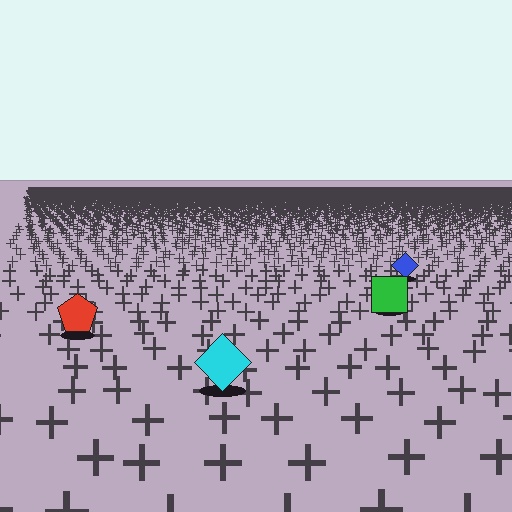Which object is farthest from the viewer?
The blue diamond is farthest from the viewer. It appears smaller and the ground texture around it is denser.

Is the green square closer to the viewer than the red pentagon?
No. The red pentagon is closer — you can tell from the texture gradient: the ground texture is coarser near it.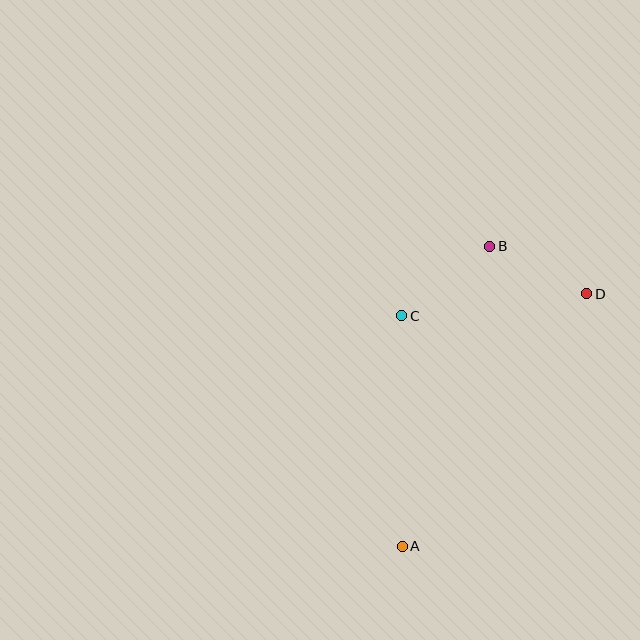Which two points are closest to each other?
Points B and D are closest to each other.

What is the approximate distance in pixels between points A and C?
The distance between A and C is approximately 231 pixels.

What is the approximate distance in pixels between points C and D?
The distance between C and D is approximately 186 pixels.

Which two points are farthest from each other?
Points A and D are farthest from each other.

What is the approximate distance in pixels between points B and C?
The distance between B and C is approximately 112 pixels.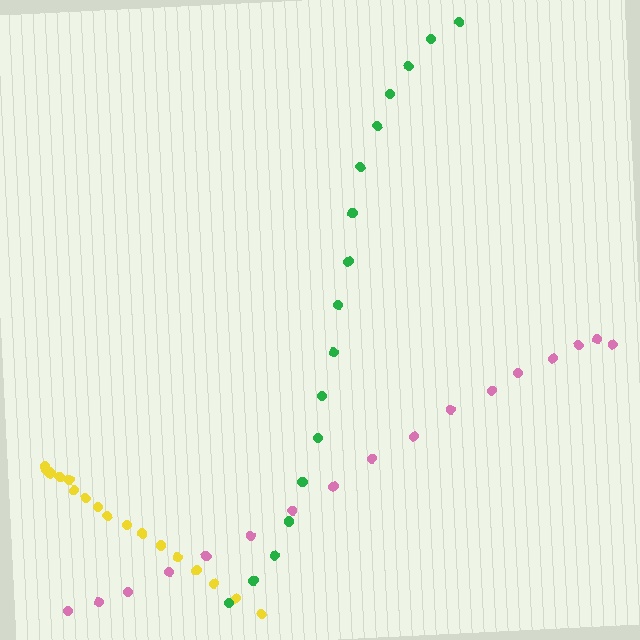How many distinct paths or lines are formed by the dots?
There are 3 distinct paths.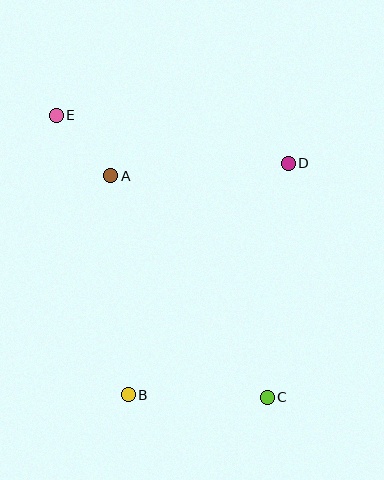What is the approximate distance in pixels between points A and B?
The distance between A and B is approximately 220 pixels.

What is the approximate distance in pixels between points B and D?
The distance between B and D is approximately 281 pixels.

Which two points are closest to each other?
Points A and E are closest to each other.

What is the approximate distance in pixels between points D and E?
The distance between D and E is approximately 237 pixels.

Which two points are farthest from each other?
Points C and E are farthest from each other.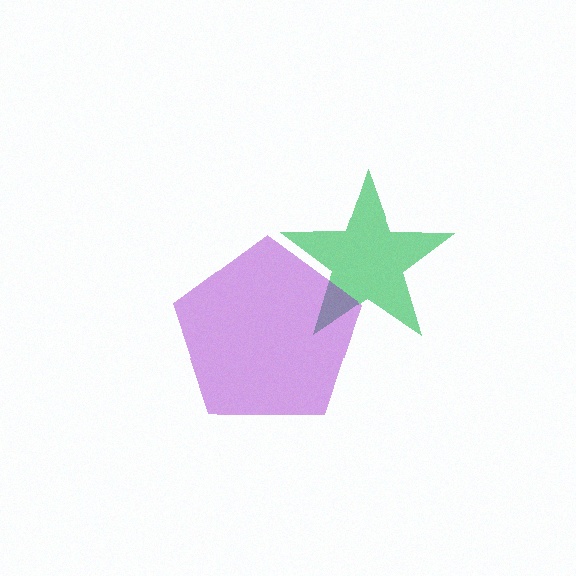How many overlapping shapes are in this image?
There are 2 overlapping shapes in the image.